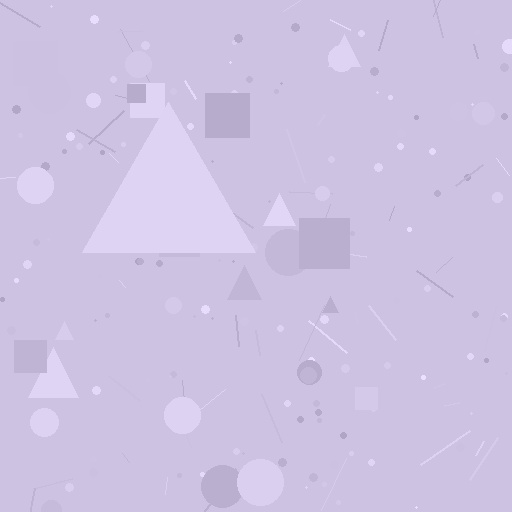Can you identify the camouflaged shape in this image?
The camouflaged shape is a triangle.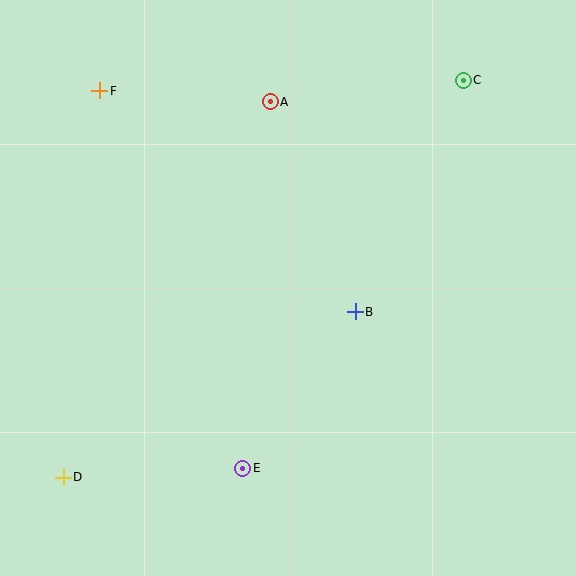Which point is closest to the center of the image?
Point B at (355, 312) is closest to the center.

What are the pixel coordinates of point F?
Point F is at (100, 91).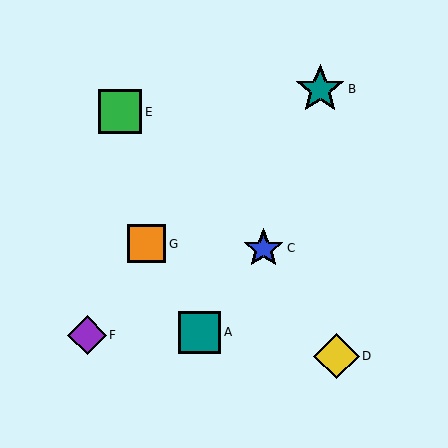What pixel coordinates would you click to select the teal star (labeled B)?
Click at (320, 89) to select the teal star B.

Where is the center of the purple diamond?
The center of the purple diamond is at (87, 335).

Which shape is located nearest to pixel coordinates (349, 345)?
The yellow diamond (labeled D) at (337, 356) is nearest to that location.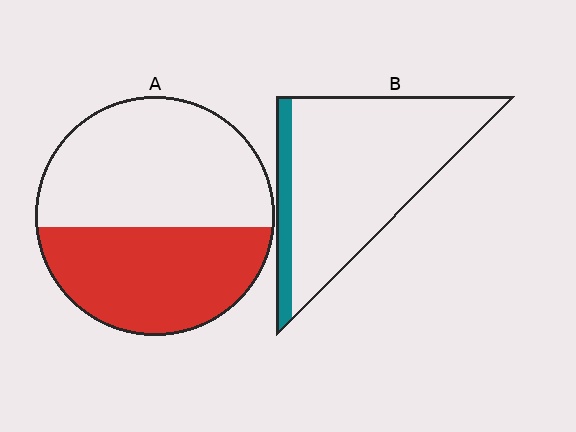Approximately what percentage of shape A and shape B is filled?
A is approximately 45% and B is approximately 15%.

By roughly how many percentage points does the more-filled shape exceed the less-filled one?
By roughly 30 percentage points (A over B).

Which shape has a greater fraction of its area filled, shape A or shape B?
Shape A.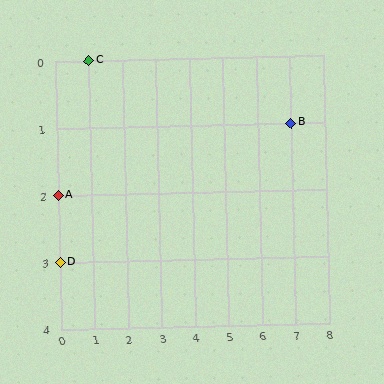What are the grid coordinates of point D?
Point D is at grid coordinates (0, 3).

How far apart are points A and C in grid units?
Points A and C are 1 column and 2 rows apart (about 2.2 grid units diagonally).